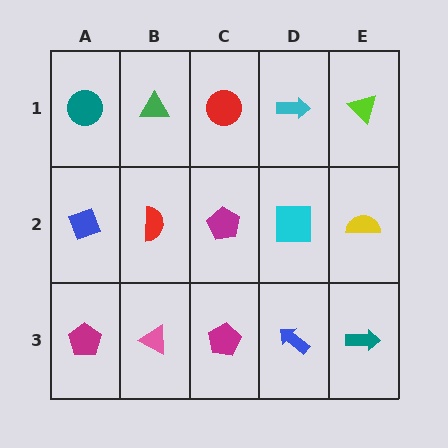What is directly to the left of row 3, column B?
A magenta pentagon.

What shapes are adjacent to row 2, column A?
A teal circle (row 1, column A), a magenta pentagon (row 3, column A), a red semicircle (row 2, column B).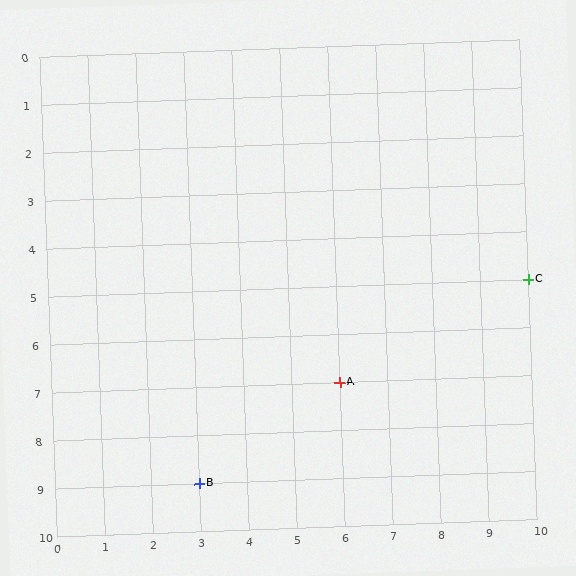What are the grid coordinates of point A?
Point A is at grid coordinates (6, 7).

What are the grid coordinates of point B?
Point B is at grid coordinates (3, 9).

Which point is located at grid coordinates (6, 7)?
Point A is at (6, 7).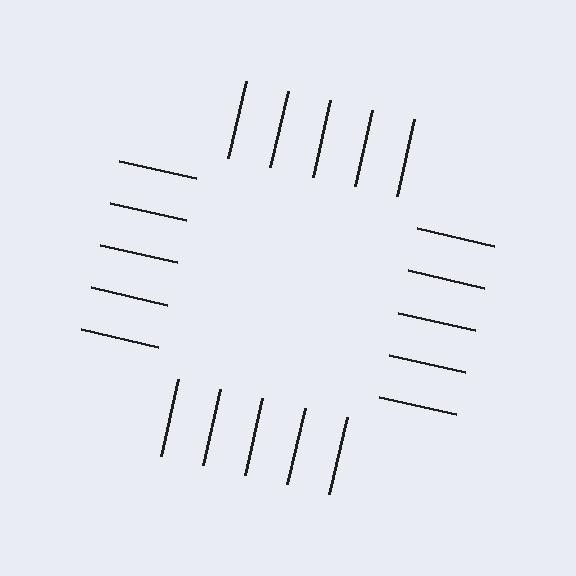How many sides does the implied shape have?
4 sides — the line-ends trace a square.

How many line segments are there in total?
20 — 5 along each of the 4 edges.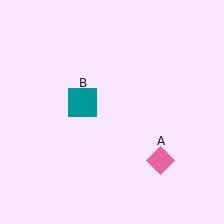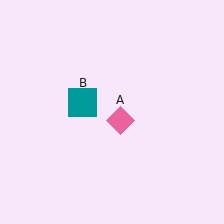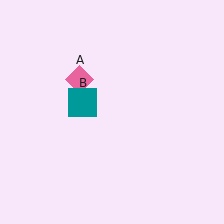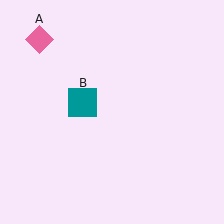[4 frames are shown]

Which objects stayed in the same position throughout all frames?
Teal square (object B) remained stationary.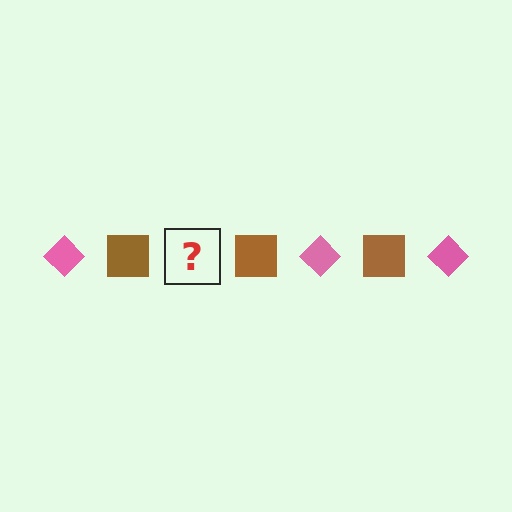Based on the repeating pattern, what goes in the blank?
The blank should be a pink diamond.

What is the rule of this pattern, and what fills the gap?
The rule is that the pattern alternates between pink diamond and brown square. The gap should be filled with a pink diamond.